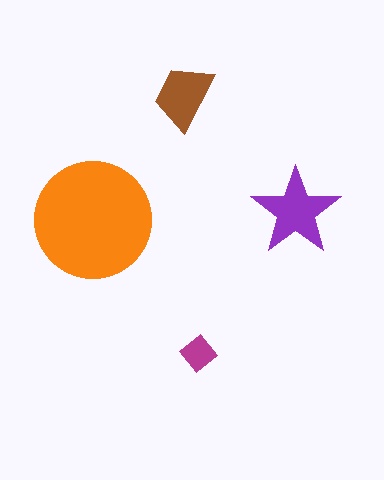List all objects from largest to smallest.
The orange circle, the purple star, the brown trapezoid, the magenta diamond.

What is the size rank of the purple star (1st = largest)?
2nd.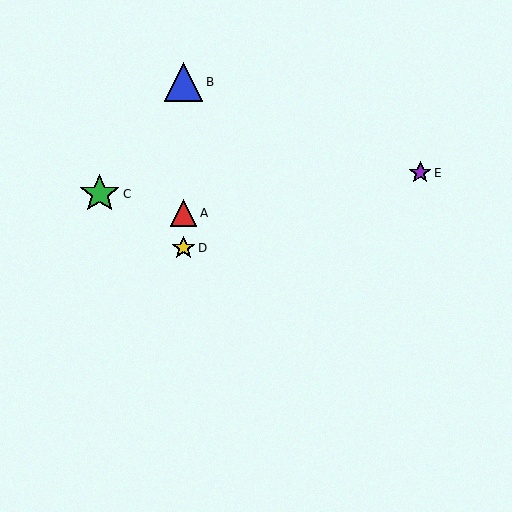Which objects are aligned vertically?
Objects A, B, D are aligned vertically.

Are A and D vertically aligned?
Yes, both are at x≈183.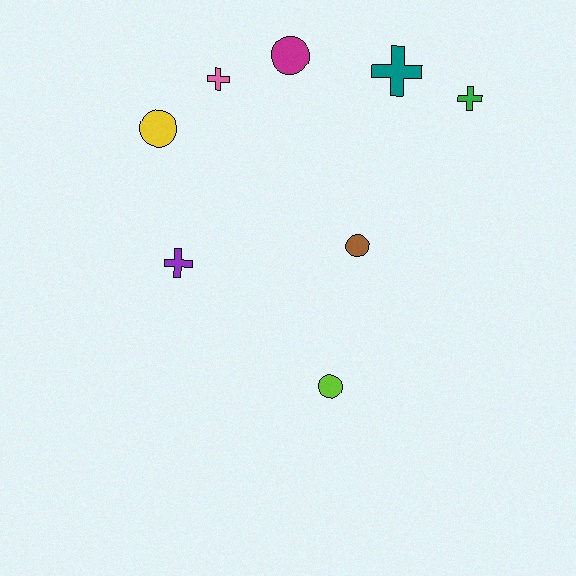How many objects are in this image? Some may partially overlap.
There are 8 objects.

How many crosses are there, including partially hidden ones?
There are 4 crosses.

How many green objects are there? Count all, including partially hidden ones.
There is 1 green object.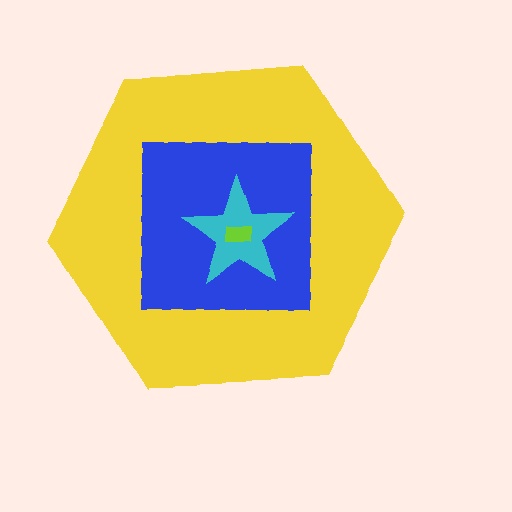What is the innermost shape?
The lime rectangle.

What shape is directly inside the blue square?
The cyan star.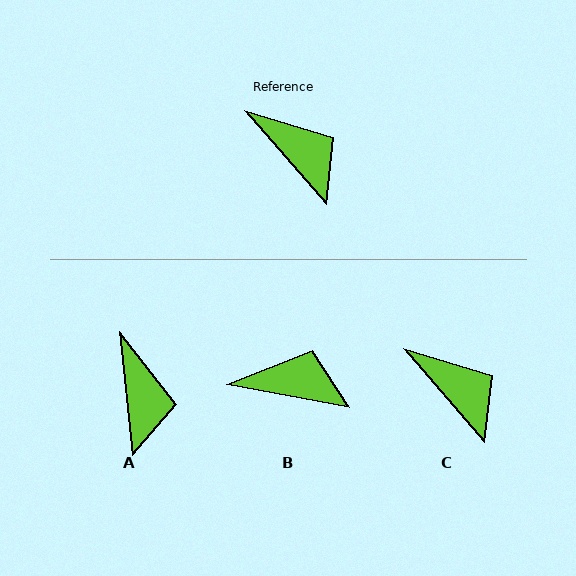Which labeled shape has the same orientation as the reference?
C.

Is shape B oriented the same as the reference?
No, it is off by about 39 degrees.